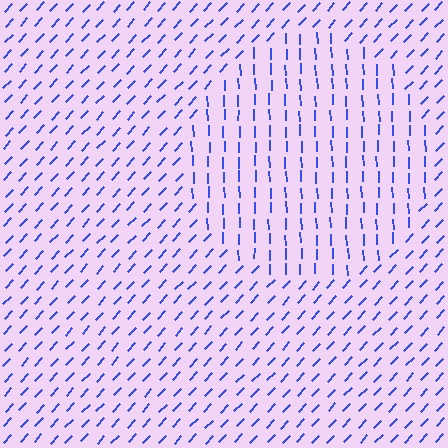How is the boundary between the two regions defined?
The boundary is defined purely by a change in line orientation (approximately 45 degrees difference). All lines are the same color and thickness.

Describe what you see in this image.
The image is filled with small blue line segments. A circle region in the image has lines oriented differently from the surrounding lines, creating a visible texture boundary.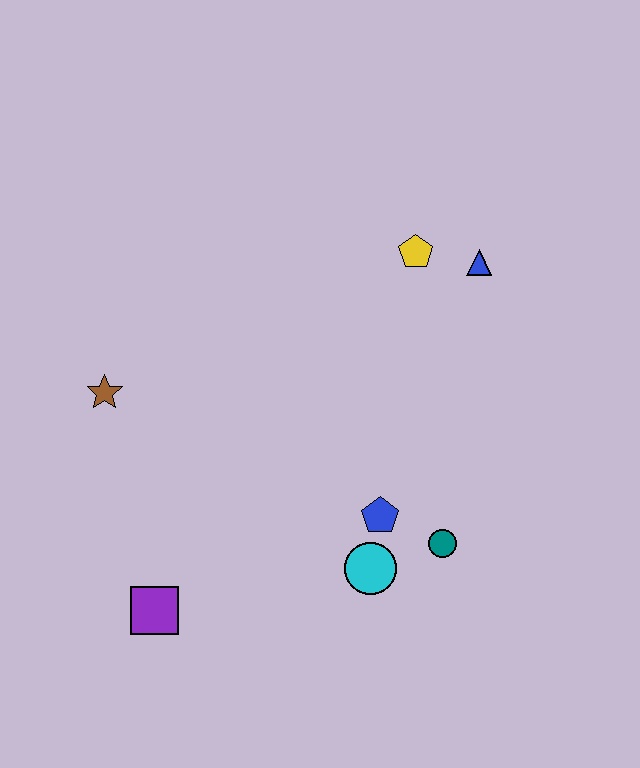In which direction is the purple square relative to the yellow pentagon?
The purple square is below the yellow pentagon.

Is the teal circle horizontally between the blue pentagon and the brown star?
No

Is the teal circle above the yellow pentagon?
No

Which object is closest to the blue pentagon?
The cyan circle is closest to the blue pentagon.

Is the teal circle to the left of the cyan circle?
No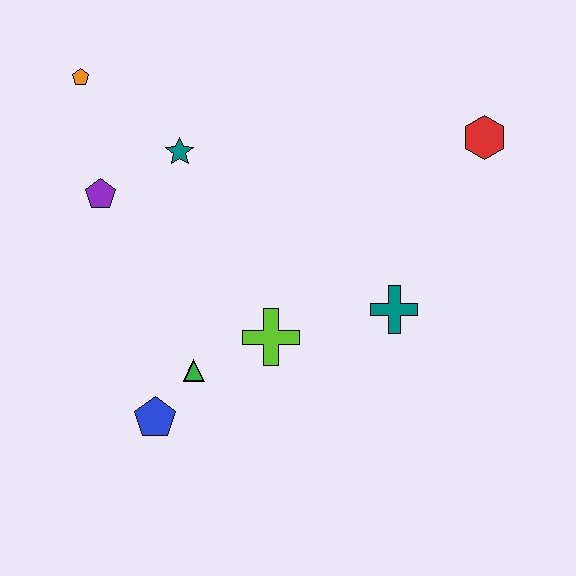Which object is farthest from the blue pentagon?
The red hexagon is farthest from the blue pentagon.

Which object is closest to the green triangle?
The blue pentagon is closest to the green triangle.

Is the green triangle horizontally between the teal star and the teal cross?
Yes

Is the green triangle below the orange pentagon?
Yes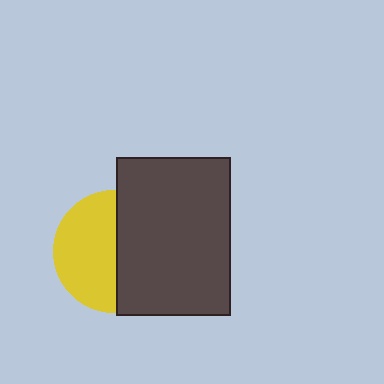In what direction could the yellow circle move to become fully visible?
The yellow circle could move left. That would shift it out from behind the dark gray rectangle entirely.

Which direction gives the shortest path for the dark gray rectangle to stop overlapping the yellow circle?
Moving right gives the shortest separation.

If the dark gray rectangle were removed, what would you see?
You would see the complete yellow circle.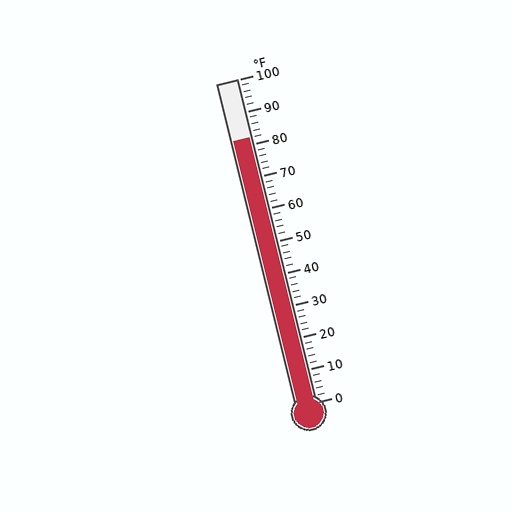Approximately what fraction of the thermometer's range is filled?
The thermometer is filled to approximately 80% of its range.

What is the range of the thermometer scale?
The thermometer scale ranges from 0°F to 100°F.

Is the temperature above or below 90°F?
The temperature is below 90°F.